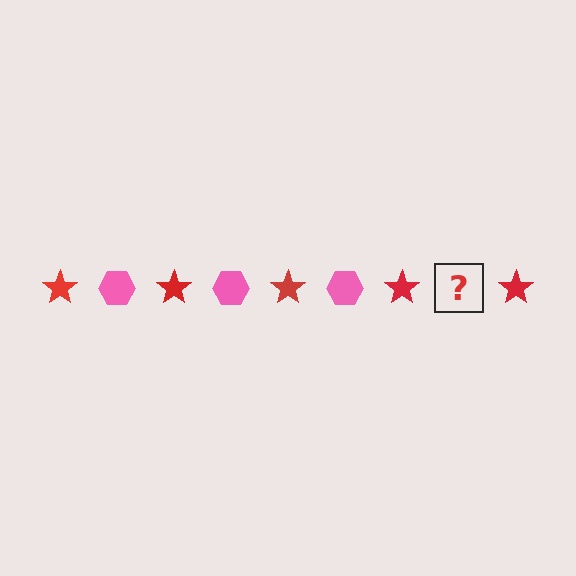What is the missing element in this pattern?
The missing element is a pink hexagon.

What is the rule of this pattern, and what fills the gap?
The rule is that the pattern alternates between red star and pink hexagon. The gap should be filled with a pink hexagon.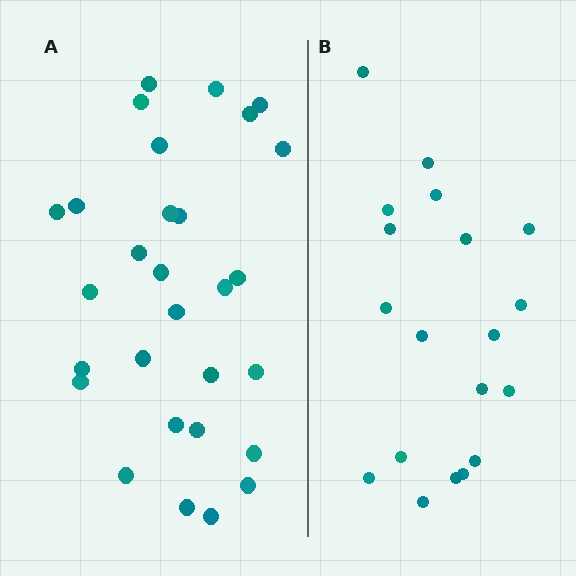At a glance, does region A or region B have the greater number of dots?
Region A (the left region) has more dots.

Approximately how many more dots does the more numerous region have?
Region A has roughly 10 or so more dots than region B.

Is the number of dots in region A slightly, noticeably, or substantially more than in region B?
Region A has substantially more. The ratio is roughly 1.5 to 1.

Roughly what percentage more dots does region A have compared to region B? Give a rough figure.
About 55% more.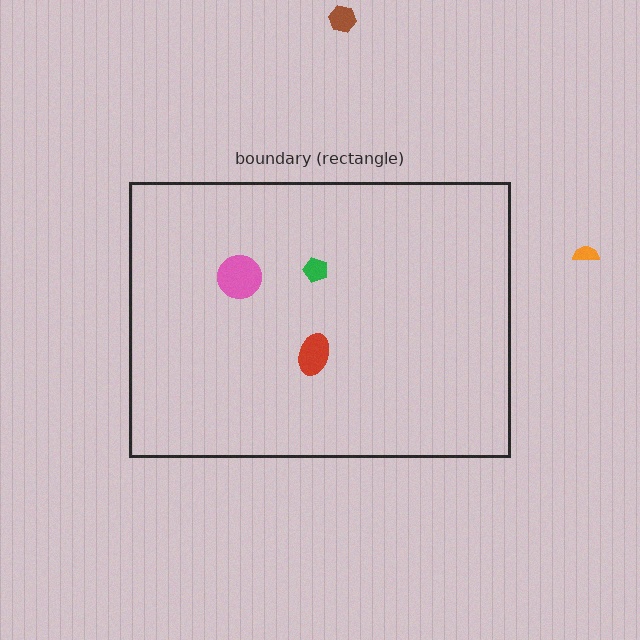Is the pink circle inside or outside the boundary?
Inside.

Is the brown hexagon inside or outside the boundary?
Outside.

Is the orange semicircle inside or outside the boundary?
Outside.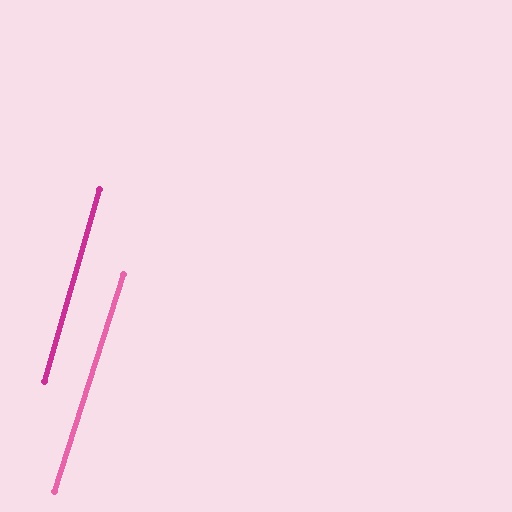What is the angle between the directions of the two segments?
Approximately 2 degrees.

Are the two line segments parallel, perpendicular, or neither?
Parallel — their directions differ by only 1.9°.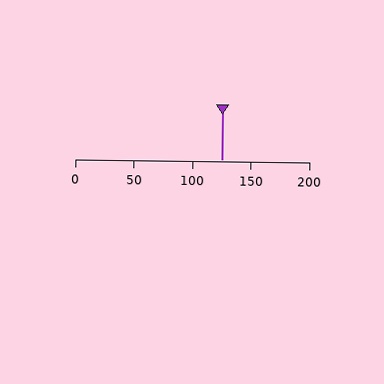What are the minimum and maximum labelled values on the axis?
The axis runs from 0 to 200.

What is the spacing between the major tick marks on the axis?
The major ticks are spaced 50 apart.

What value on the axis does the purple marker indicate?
The marker indicates approximately 125.